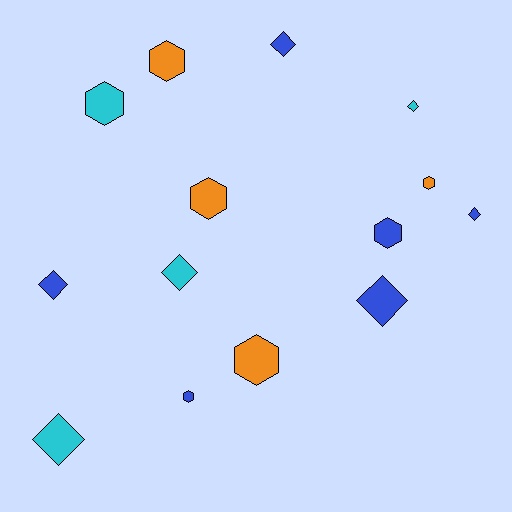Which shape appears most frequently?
Diamond, with 7 objects.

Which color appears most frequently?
Blue, with 6 objects.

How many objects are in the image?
There are 14 objects.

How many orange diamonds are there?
There are no orange diamonds.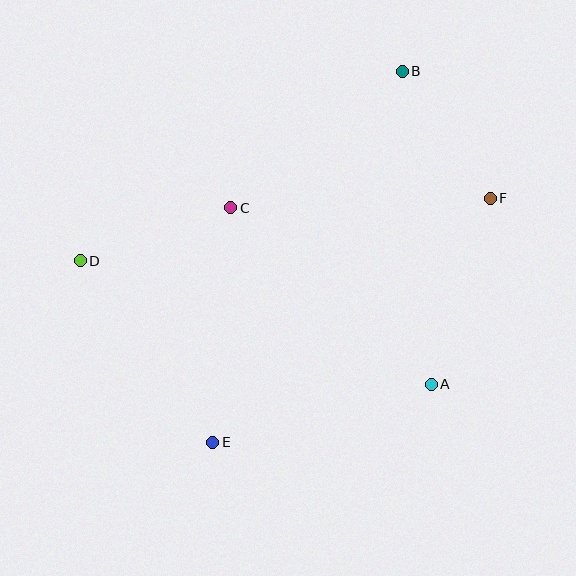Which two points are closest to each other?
Points B and F are closest to each other.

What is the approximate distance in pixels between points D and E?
The distance between D and E is approximately 224 pixels.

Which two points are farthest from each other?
Points B and E are farthest from each other.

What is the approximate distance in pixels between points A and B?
The distance between A and B is approximately 314 pixels.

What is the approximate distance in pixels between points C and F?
The distance between C and F is approximately 260 pixels.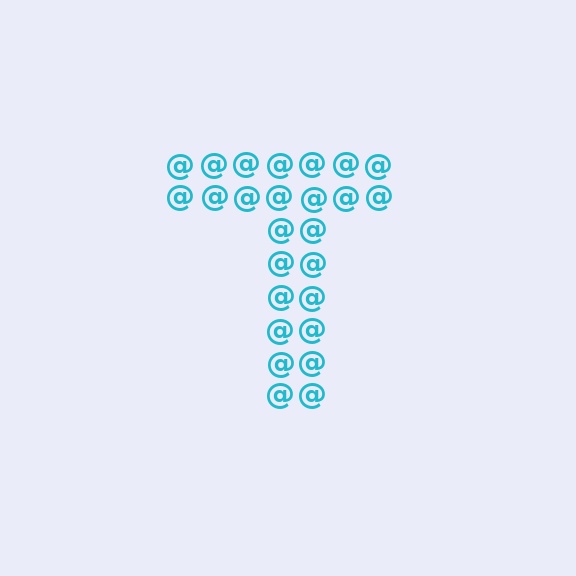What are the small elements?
The small elements are at signs.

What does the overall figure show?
The overall figure shows the letter T.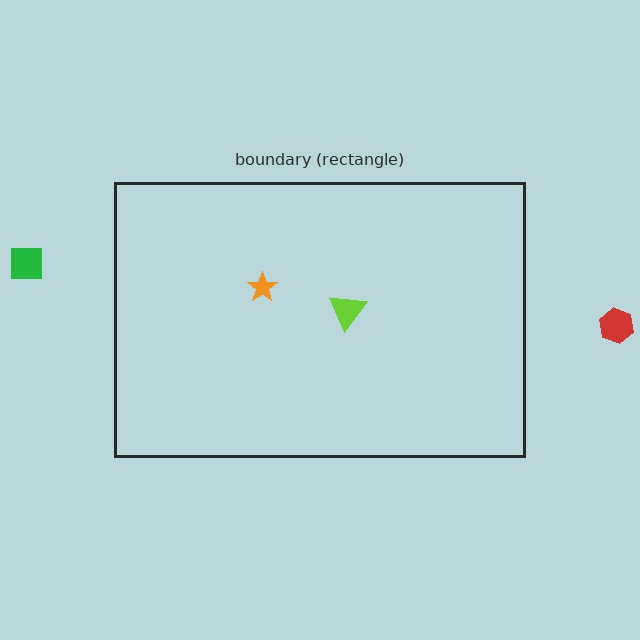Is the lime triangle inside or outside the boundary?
Inside.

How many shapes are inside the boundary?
2 inside, 2 outside.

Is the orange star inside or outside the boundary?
Inside.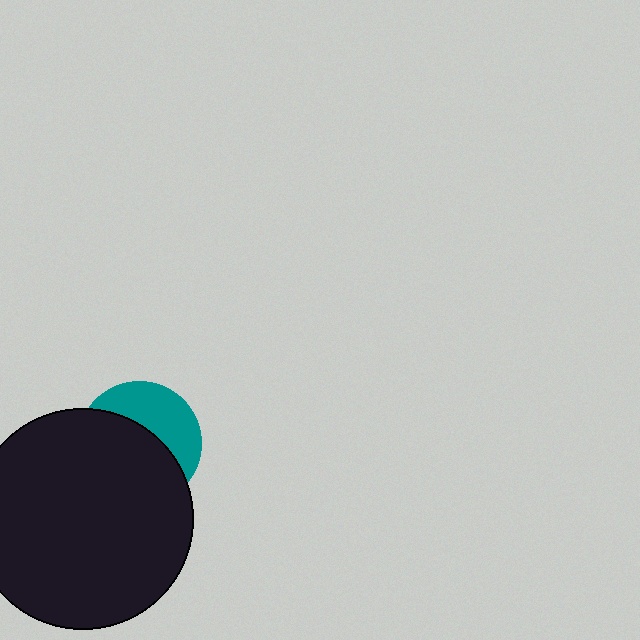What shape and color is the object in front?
The object in front is a black circle.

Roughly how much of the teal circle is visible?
A small part of it is visible (roughly 39%).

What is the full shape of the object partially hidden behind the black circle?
The partially hidden object is a teal circle.